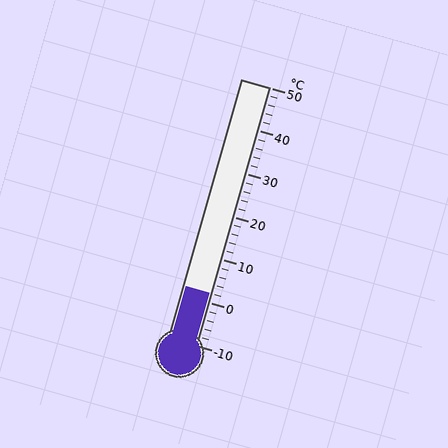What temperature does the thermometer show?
The thermometer shows approximately 2°C.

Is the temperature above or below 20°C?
The temperature is below 20°C.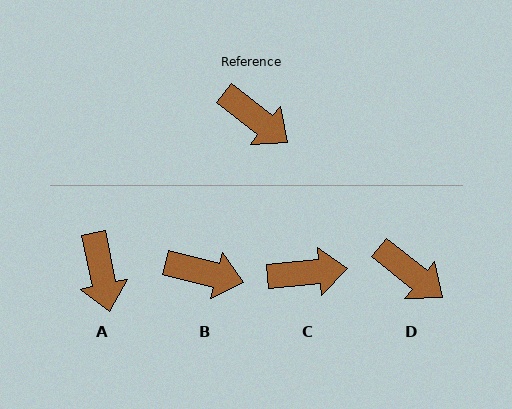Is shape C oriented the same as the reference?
No, it is off by about 44 degrees.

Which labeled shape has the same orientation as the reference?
D.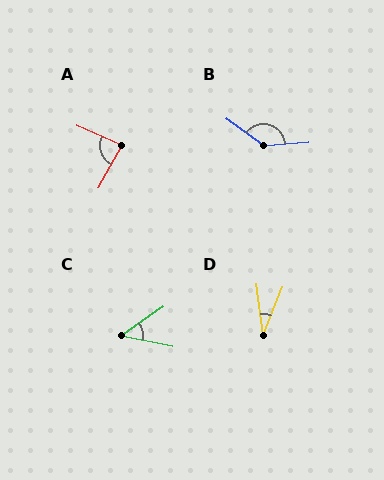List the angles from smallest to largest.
D (28°), C (46°), A (84°), B (139°).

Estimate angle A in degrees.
Approximately 84 degrees.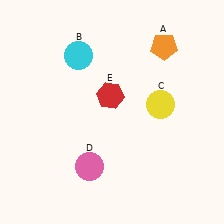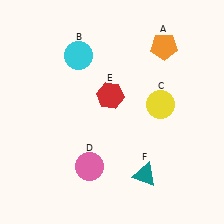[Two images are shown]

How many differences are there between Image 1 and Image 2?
There is 1 difference between the two images.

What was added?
A teal triangle (F) was added in Image 2.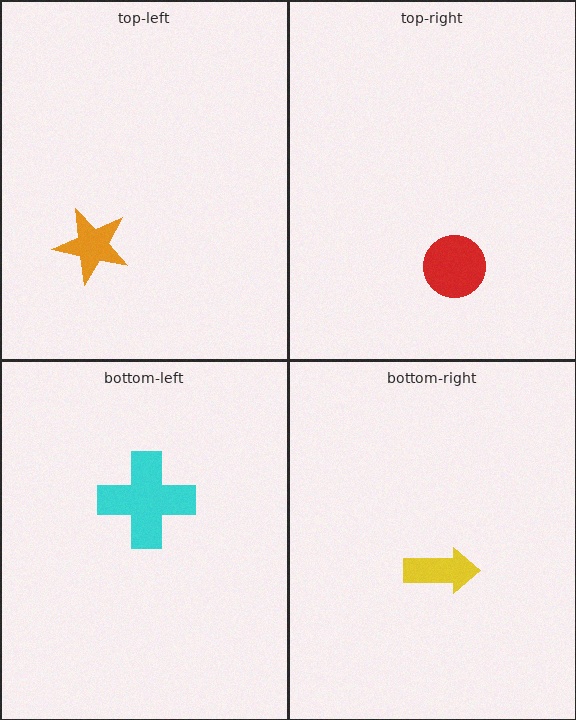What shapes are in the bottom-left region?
The cyan cross.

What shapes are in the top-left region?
The orange star.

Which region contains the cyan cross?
The bottom-left region.